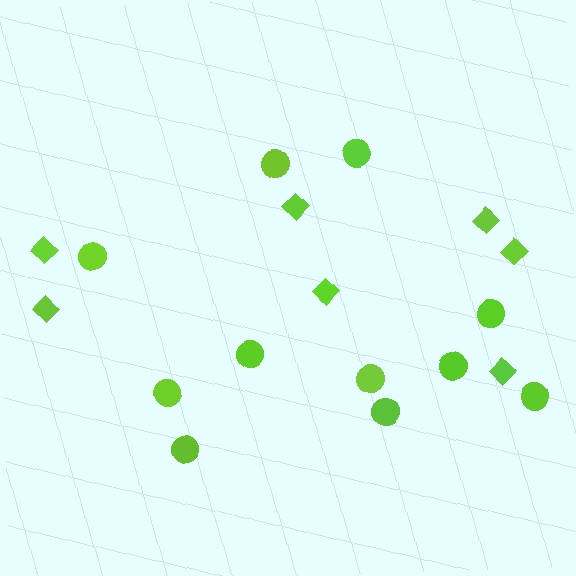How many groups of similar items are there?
There are 2 groups: one group of circles (11) and one group of diamonds (7).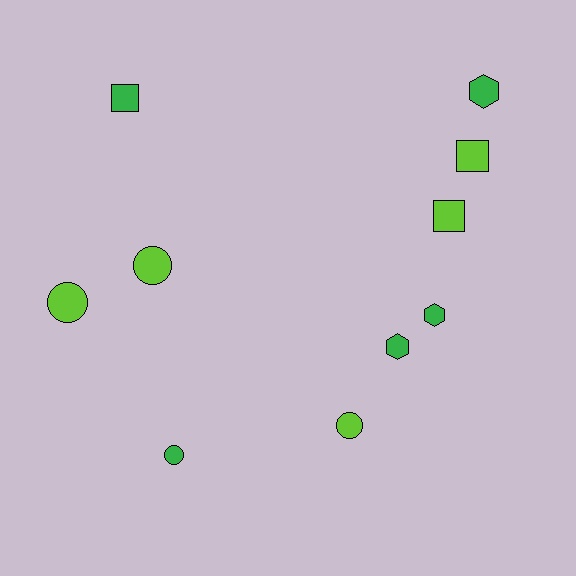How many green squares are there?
There is 1 green square.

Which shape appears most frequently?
Circle, with 4 objects.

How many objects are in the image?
There are 10 objects.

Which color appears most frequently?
Lime, with 5 objects.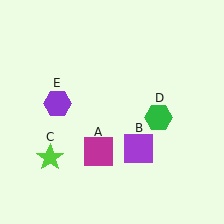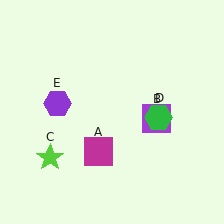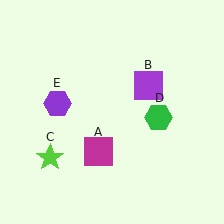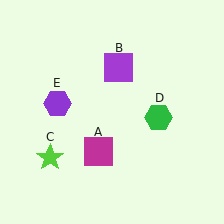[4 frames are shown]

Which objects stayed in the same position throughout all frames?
Magenta square (object A) and lime star (object C) and green hexagon (object D) and purple hexagon (object E) remained stationary.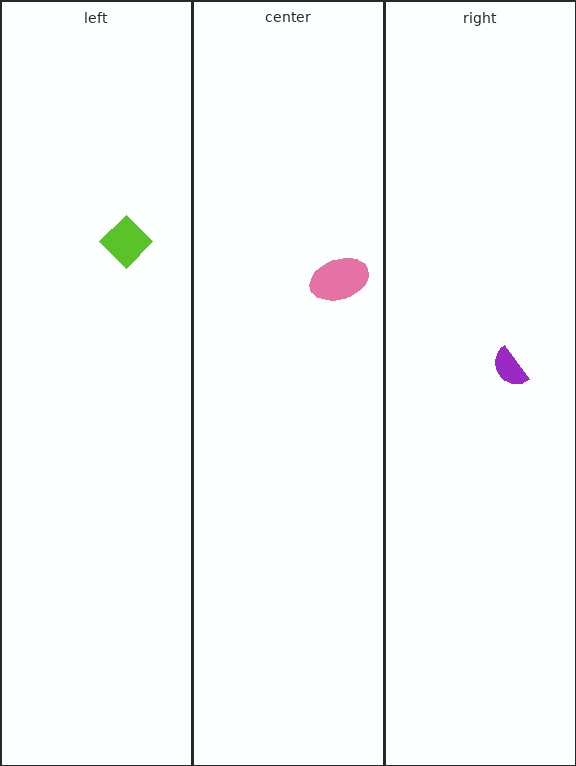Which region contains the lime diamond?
The left region.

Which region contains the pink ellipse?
The center region.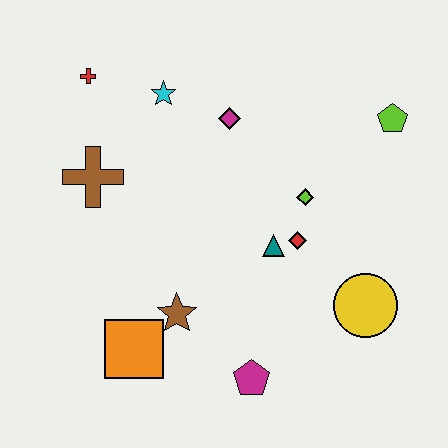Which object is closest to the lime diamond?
The red diamond is closest to the lime diamond.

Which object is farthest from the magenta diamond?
The magenta pentagon is farthest from the magenta diamond.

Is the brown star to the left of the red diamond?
Yes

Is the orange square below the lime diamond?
Yes